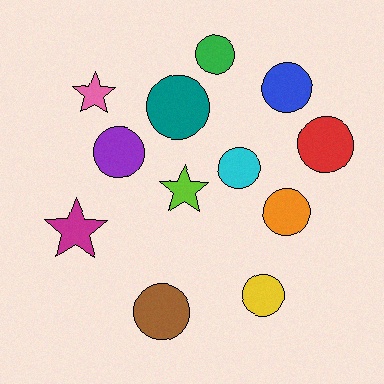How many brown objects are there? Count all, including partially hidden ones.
There is 1 brown object.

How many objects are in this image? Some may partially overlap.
There are 12 objects.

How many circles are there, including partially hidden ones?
There are 9 circles.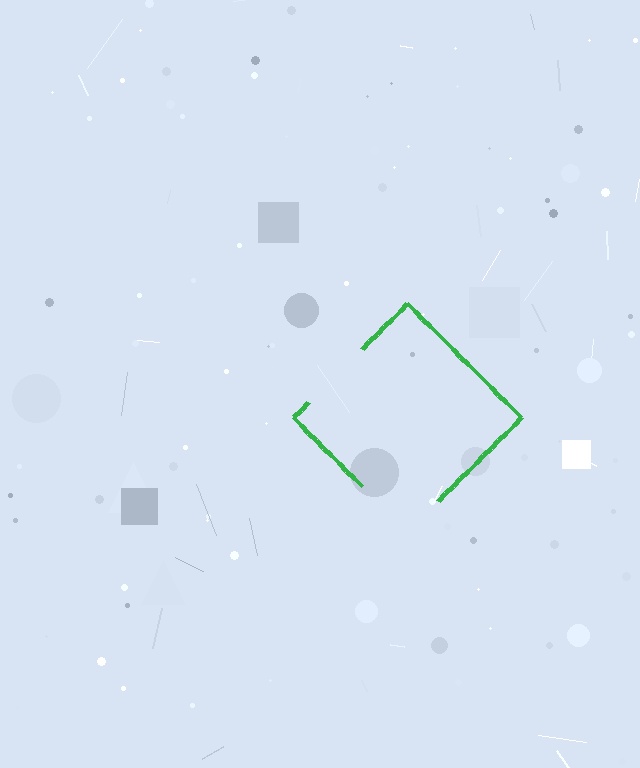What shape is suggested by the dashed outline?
The dashed outline suggests a diamond.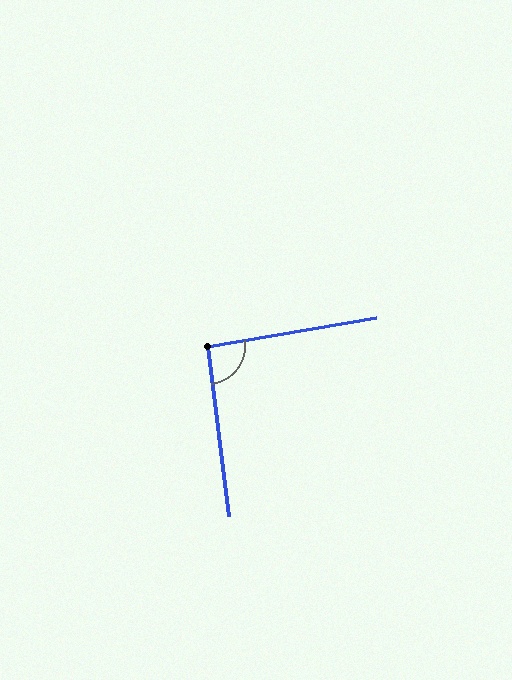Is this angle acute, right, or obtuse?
It is approximately a right angle.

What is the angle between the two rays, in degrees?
Approximately 93 degrees.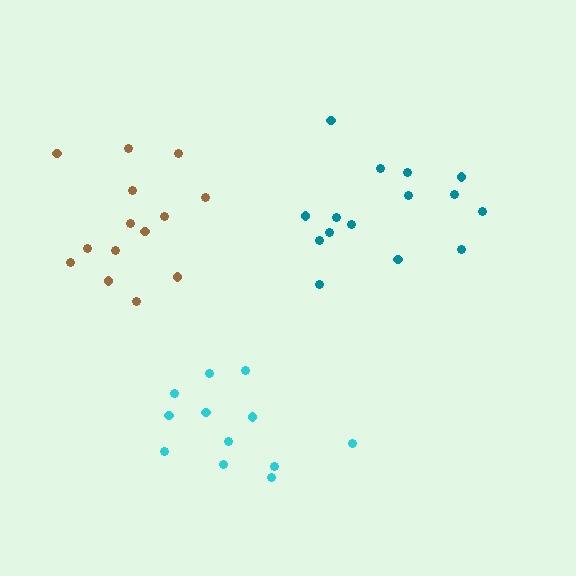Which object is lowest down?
The cyan cluster is bottommost.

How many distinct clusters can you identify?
There are 3 distinct clusters.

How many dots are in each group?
Group 1: 12 dots, Group 2: 15 dots, Group 3: 14 dots (41 total).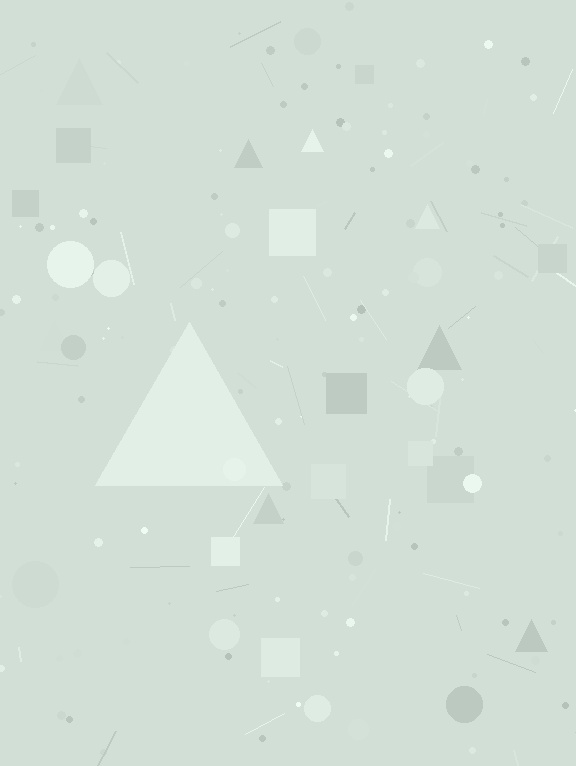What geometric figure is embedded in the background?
A triangle is embedded in the background.